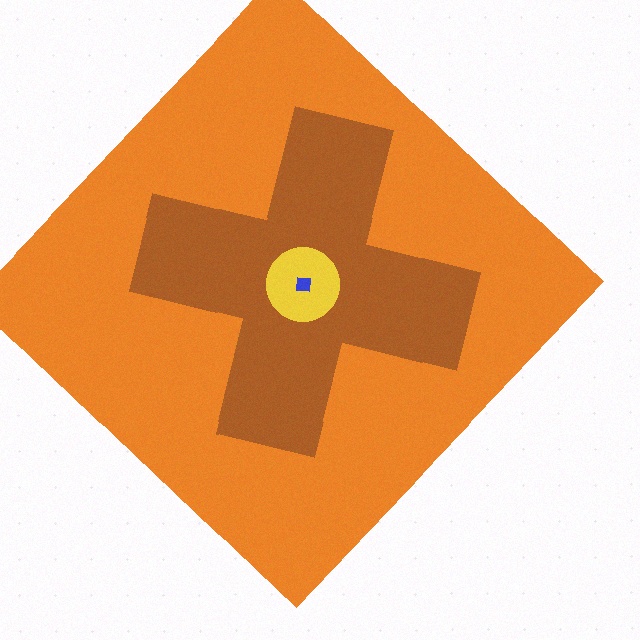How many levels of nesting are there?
4.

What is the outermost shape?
The orange diamond.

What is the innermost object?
The blue square.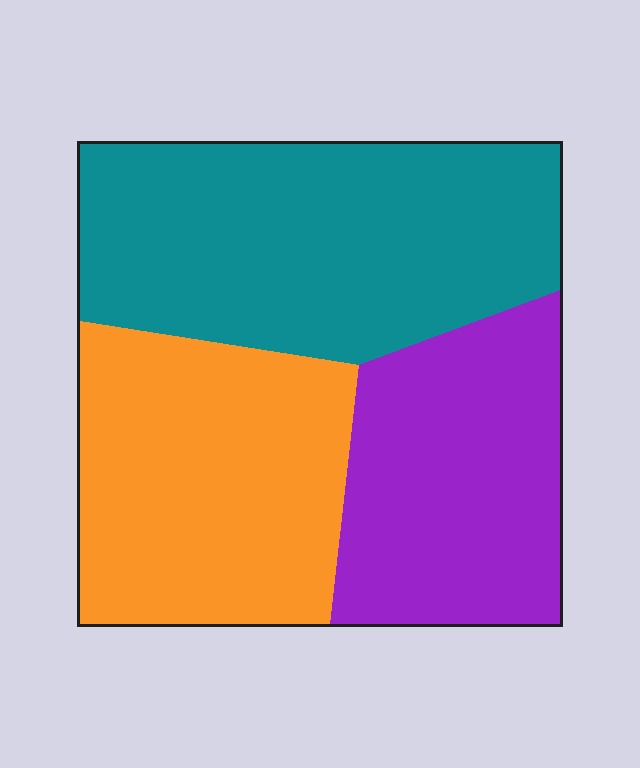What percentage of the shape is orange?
Orange takes up about one third (1/3) of the shape.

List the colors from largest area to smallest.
From largest to smallest: teal, orange, purple.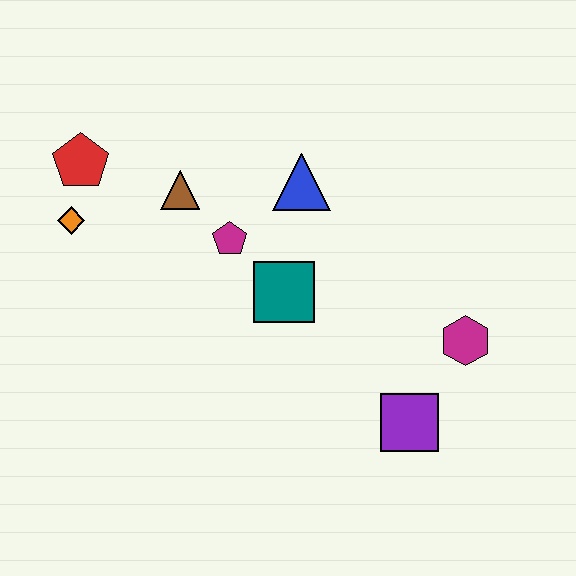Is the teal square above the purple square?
Yes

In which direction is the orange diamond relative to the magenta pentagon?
The orange diamond is to the left of the magenta pentagon.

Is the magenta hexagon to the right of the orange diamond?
Yes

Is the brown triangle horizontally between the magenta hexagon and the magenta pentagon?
No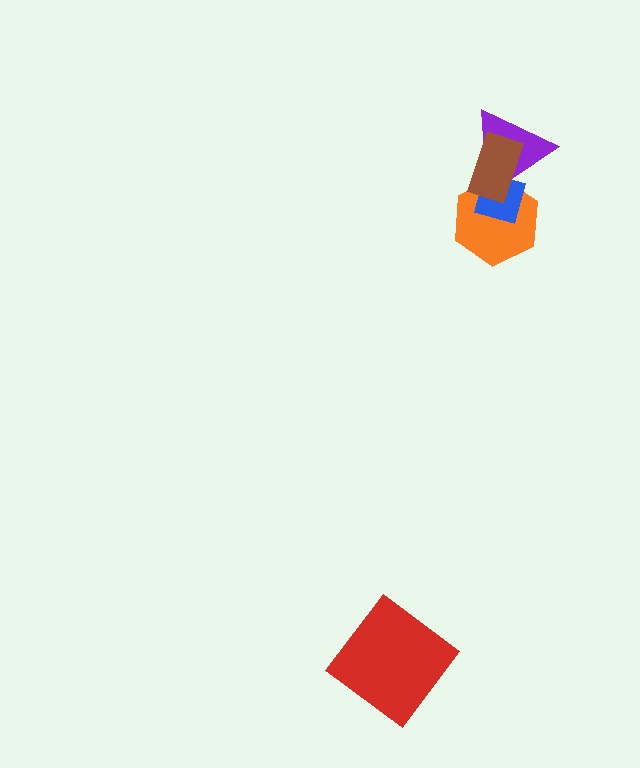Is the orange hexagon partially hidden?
Yes, it is partially covered by another shape.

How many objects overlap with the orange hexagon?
3 objects overlap with the orange hexagon.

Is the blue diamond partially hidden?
Yes, it is partially covered by another shape.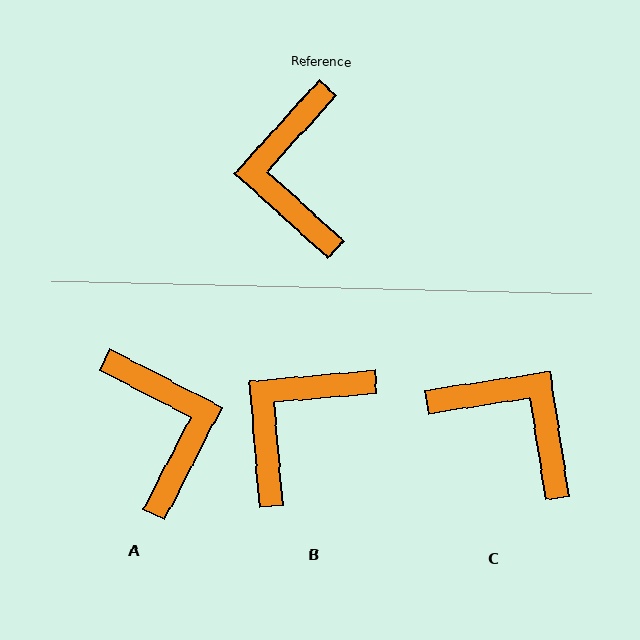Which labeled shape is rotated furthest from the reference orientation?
A, about 165 degrees away.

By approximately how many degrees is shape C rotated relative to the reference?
Approximately 129 degrees clockwise.